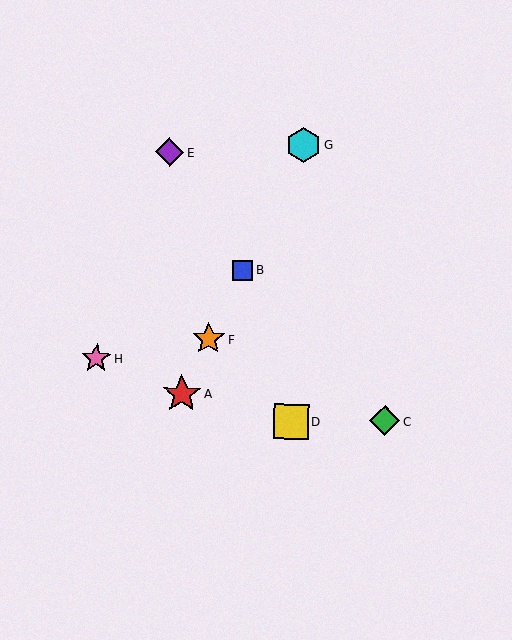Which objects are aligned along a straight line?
Objects A, B, F, G are aligned along a straight line.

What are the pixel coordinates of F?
Object F is at (209, 339).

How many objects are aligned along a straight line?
4 objects (A, B, F, G) are aligned along a straight line.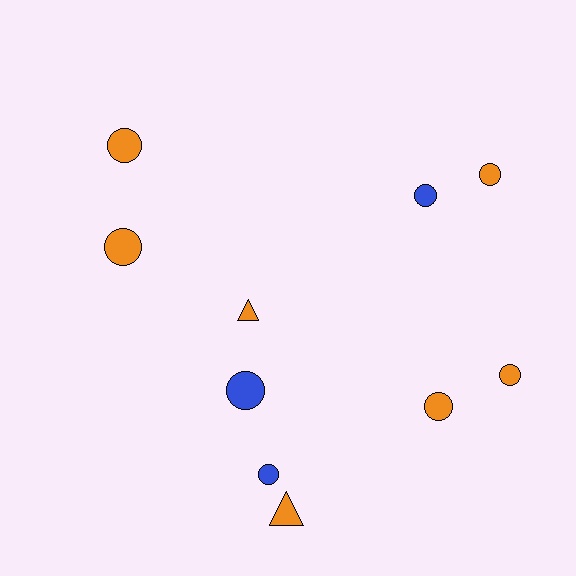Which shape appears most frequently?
Circle, with 8 objects.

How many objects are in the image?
There are 10 objects.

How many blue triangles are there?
There are no blue triangles.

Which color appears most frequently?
Orange, with 7 objects.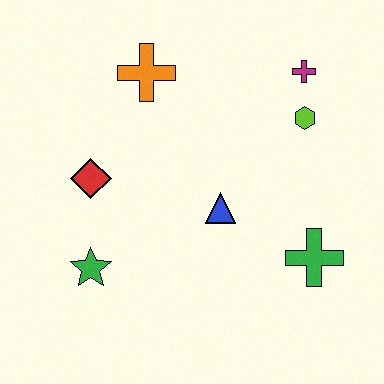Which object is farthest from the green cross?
The orange cross is farthest from the green cross.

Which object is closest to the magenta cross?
The lime hexagon is closest to the magenta cross.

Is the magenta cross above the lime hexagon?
Yes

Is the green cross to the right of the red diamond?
Yes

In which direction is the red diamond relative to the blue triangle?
The red diamond is to the left of the blue triangle.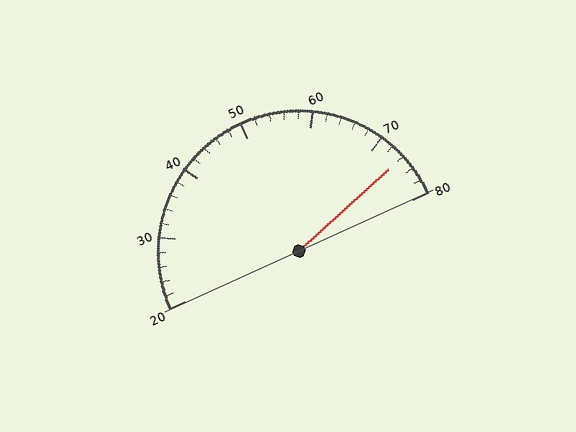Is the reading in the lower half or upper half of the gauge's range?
The reading is in the upper half of the range (20 to 80).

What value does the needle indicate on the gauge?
The needle indicates approximately 74.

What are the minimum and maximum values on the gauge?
The gauge ranges from 20 to 80.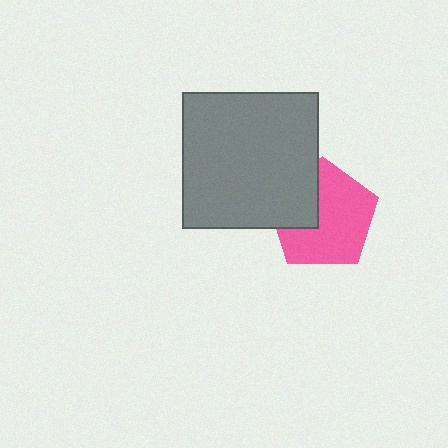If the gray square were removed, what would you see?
You would see the complete pink pentagon.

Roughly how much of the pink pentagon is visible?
Most of it is visible (roughly 69%).